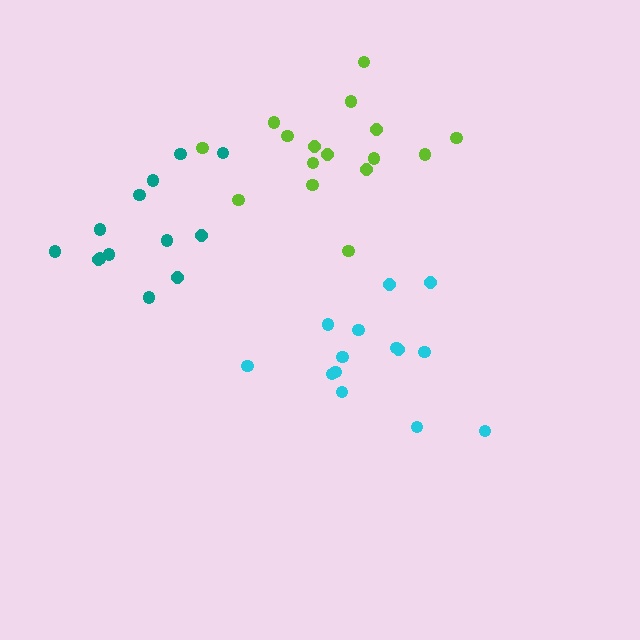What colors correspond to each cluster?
The clusters are colored: cyan, teal, lime.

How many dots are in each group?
Group 1: 14 dots, Group 2: 13 dots, Group 3: 16 dots (43 total).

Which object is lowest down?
The cyan cluster is bottommost.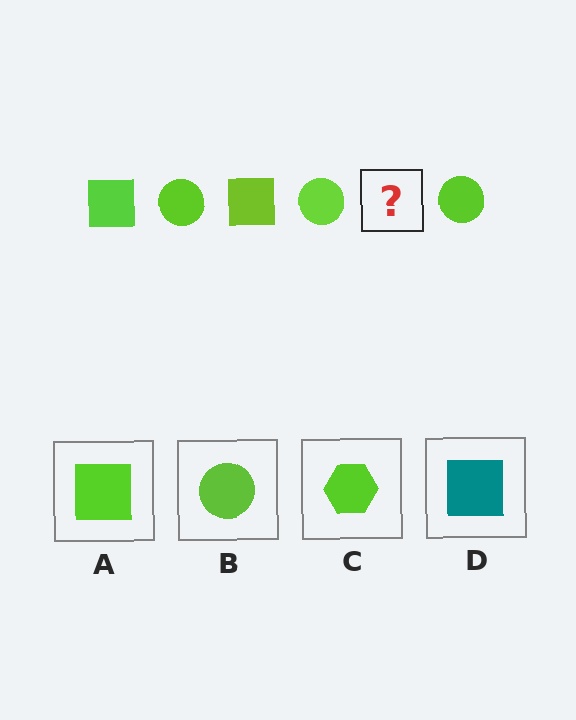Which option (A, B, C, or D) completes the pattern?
A.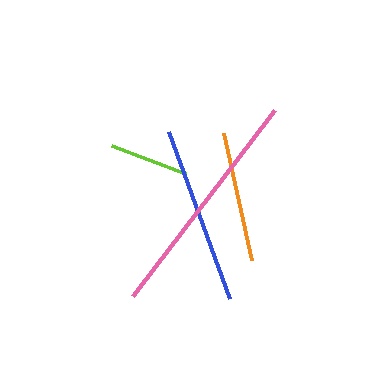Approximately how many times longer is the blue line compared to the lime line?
The blue line is approximately 2.3 times the length of the lime line.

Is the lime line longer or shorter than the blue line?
The blue line is longer than the lime line.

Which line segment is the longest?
The pink line is the longest at approximately 235 pixels.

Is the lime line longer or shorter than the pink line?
The pink line is longer than the lime line.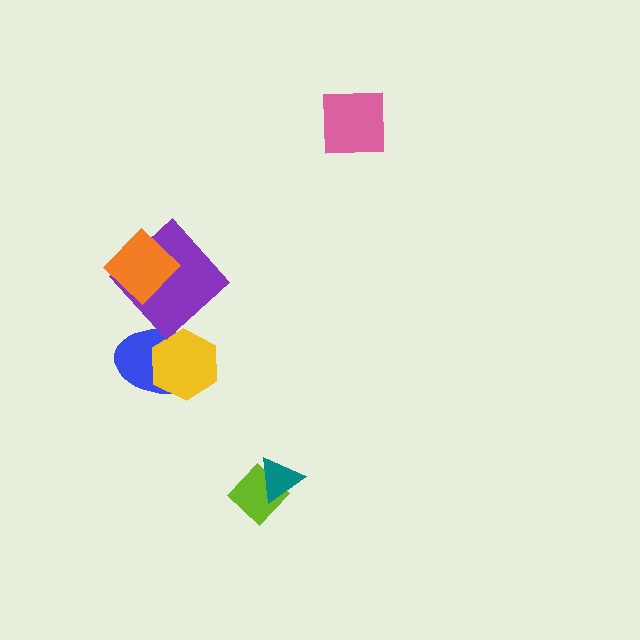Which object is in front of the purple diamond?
The orange diamond is in front of the purple diamond.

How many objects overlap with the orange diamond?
1 object overlaps with the orange diamond.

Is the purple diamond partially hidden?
Yes, it is partially covered by another shape.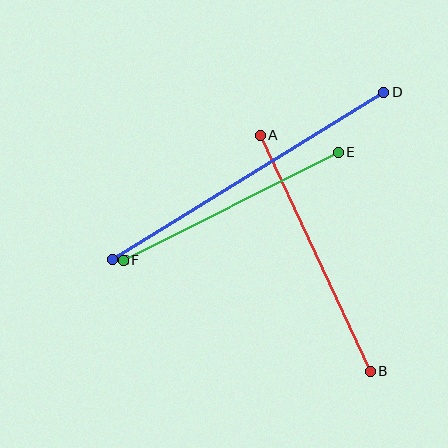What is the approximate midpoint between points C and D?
The midpoint is at approximately (248, 176) pixels.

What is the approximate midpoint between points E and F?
The midpoint is at approximately (231, 206) pixels.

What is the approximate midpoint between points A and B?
The midpoint is at approximately (315, 253) pixels.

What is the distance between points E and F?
The distance is approximately 241 pixels.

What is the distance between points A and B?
The distance is approximately 260 pixels.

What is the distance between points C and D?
The distance is approximately 319 pixels.